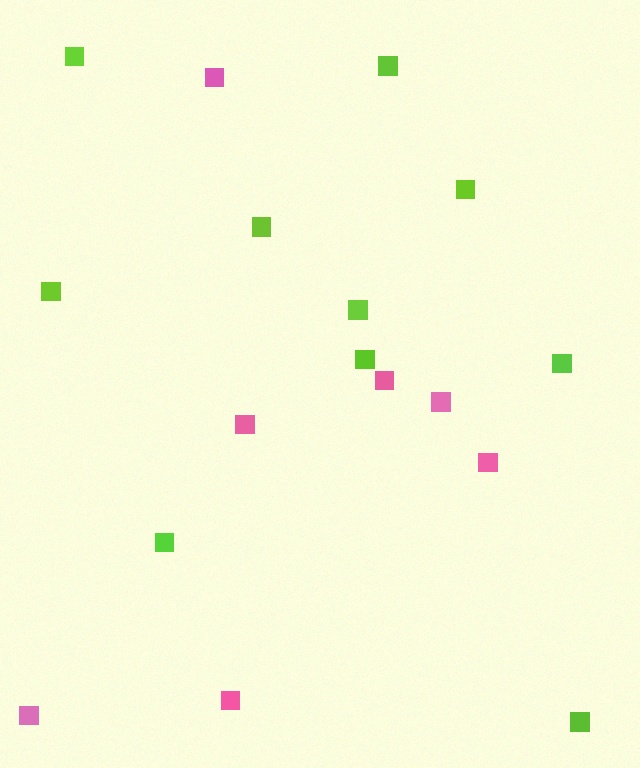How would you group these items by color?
There are 2 groups: one group of pink squares (7) and one group of lime squares (10).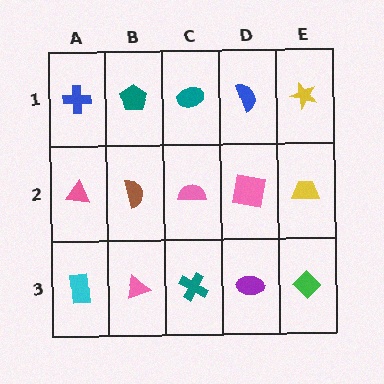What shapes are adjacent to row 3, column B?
A brown semicircle (row 2, column B), a cyan rectangle (row 3, column A), a teal cross (row 3, column C).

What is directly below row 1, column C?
A pink semicircle.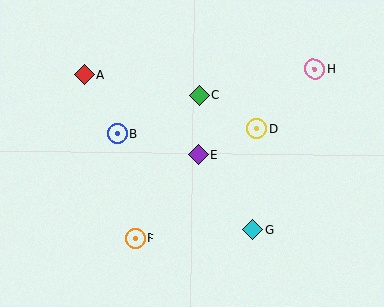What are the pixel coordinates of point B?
Point B is at (118, 134).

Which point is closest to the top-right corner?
Point H is closest to the top-right corner.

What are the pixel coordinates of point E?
Point E is at (198, 155).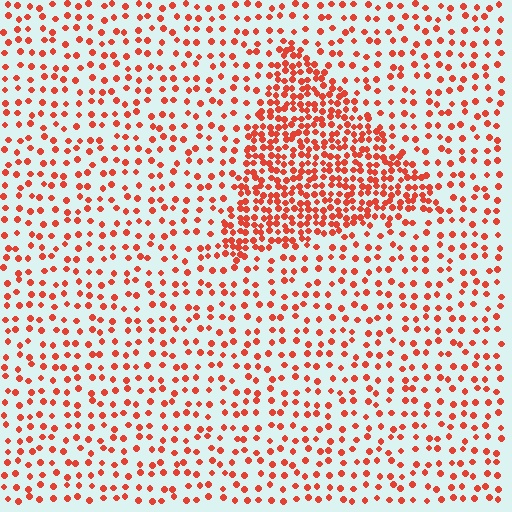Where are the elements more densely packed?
The elements are more densely packed inside the triangle boundary.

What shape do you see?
I see a triangle.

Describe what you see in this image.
The image contains small red elements arranged at two different densities. A triangle-shaped region is visible where the elements are more densely packed than the surrounding area.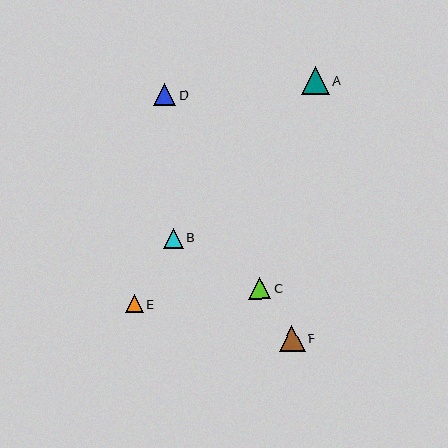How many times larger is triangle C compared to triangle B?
Triangle C is approximately 1.1 times the size of triangle B.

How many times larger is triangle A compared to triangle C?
Triangle A is approximately 1.2 times the size of triangle C.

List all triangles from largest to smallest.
From largest to smallest: A, F, C, D, B, E.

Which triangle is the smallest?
Triangle E is the smallest with a size of approximately 18 pixels.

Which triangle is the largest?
Triangle A is the largest with a size of approximately 27 pixels.